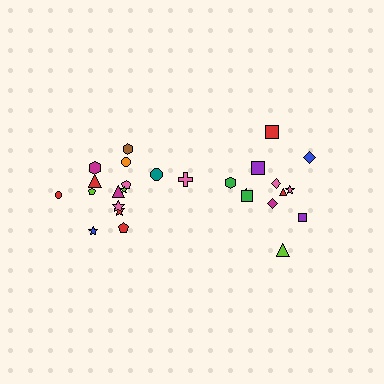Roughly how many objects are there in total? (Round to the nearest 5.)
Roughly 25 objects in total.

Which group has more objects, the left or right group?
The left group.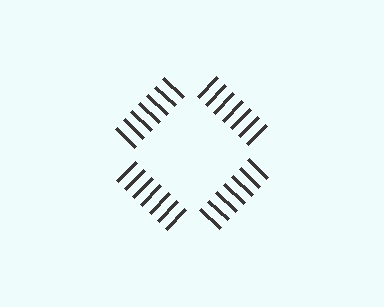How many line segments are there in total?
28 — 7 along each of the 4 edges.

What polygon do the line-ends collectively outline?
An illusory square — the line segments terminate on its edges but no continuous stroke is drawn.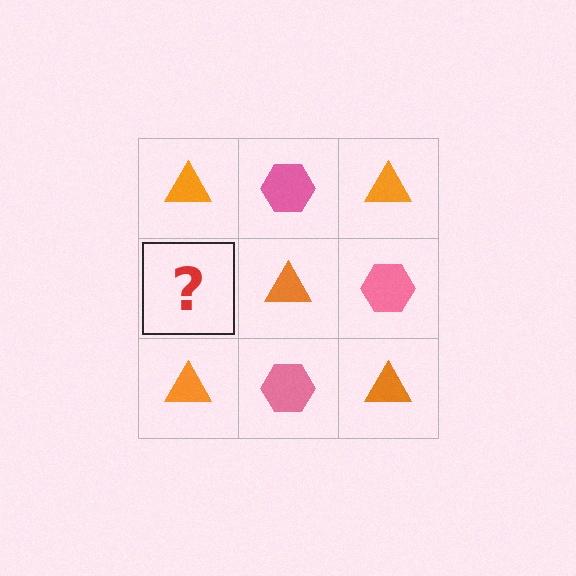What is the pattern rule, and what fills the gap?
The rule is that it alternates orange triangle and pink hexagon in a checkerboard pattern. The gap should be filled with a pink hexagon.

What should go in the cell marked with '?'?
The missing cell should contain a pink hexagon.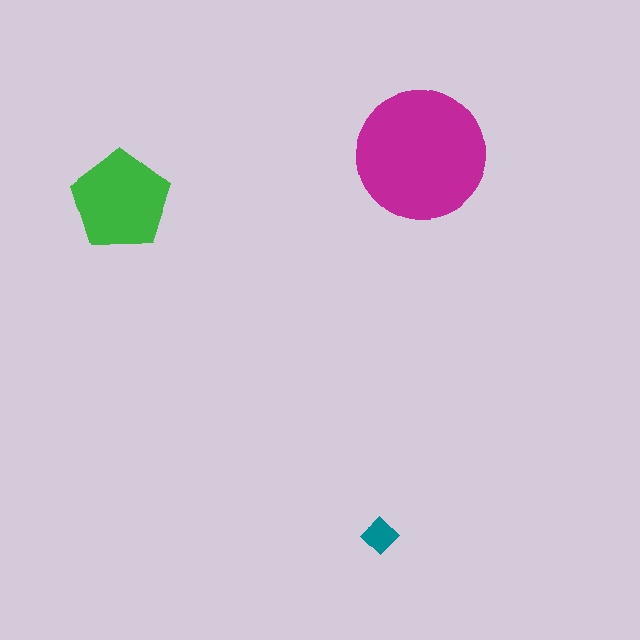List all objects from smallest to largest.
The teal diamond, the green pentagon, the magenta circle.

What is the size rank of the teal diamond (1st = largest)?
3rd.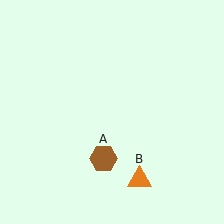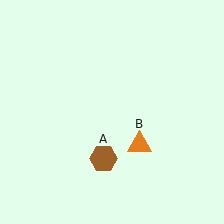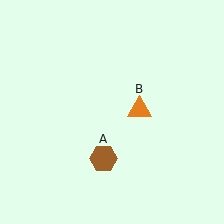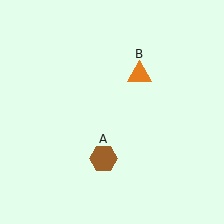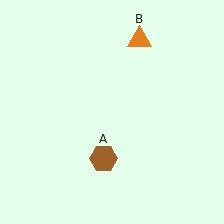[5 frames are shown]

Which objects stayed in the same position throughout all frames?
Brown hexagon (object A) remained stationary.